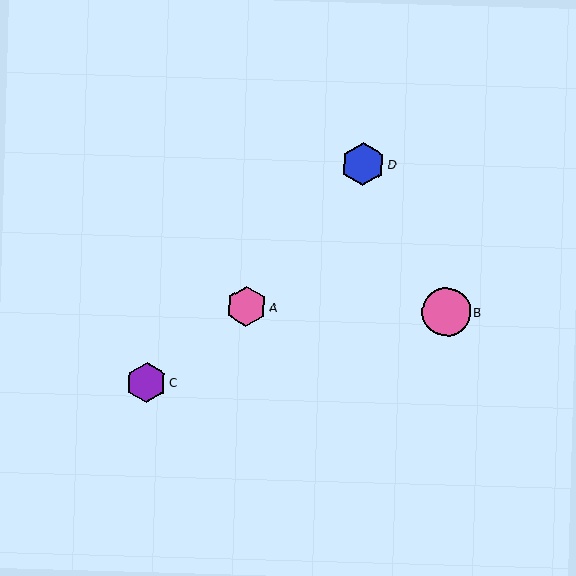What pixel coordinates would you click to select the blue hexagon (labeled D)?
Click at (363, 164) to select the blue hexagon D.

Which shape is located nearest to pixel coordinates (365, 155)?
The blue hexagon (labeled D) at (363, 164) is nearest to that location.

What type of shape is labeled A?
Shape A is a pink hexagon.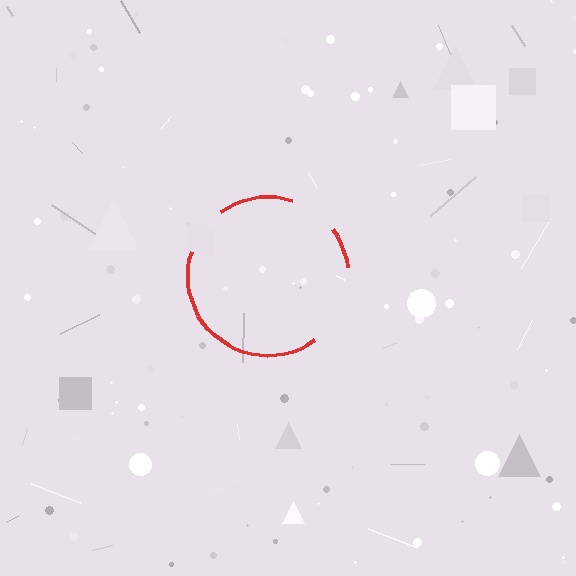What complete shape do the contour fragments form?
The contour fragments form a circle.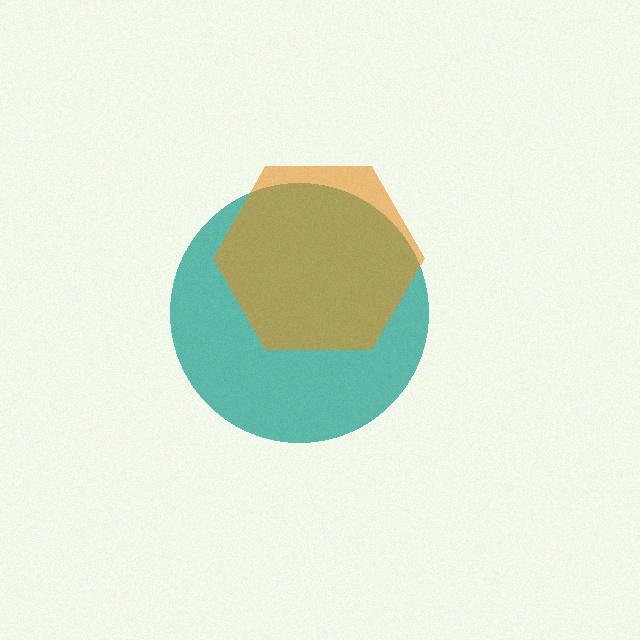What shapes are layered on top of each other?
The layered shapes are: a teal circle, an orange hexagon.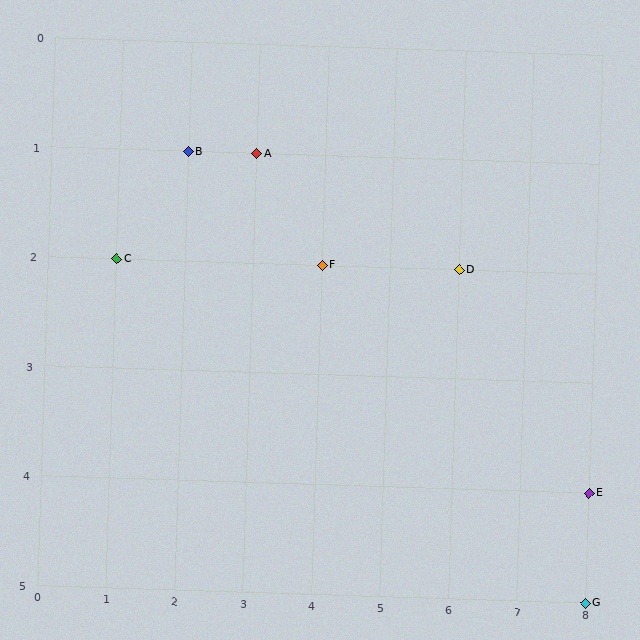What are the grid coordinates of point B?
Point B is at grid coordinates (2, 1).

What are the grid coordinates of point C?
Point C is at grid coordinates (1, 2).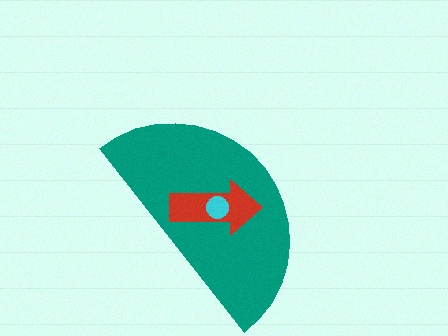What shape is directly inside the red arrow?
The cyan circle.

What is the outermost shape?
The teal semicircle.